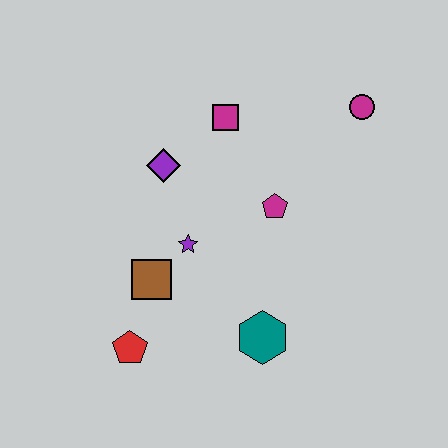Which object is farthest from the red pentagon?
The magenta circle is farthest from the red pentagon.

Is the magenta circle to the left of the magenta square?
No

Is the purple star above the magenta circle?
No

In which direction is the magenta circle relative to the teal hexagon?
The magenta circle is above the teal hexagon.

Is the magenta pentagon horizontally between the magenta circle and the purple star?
Yes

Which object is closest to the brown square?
The purple star is closest to the brown square.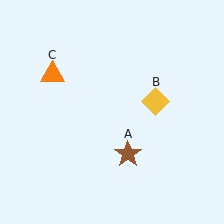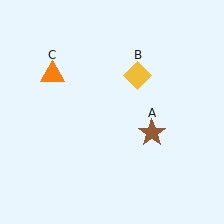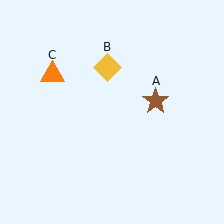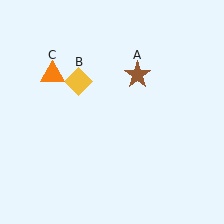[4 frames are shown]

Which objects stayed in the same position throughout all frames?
Orange triangle (object C) remained stationary.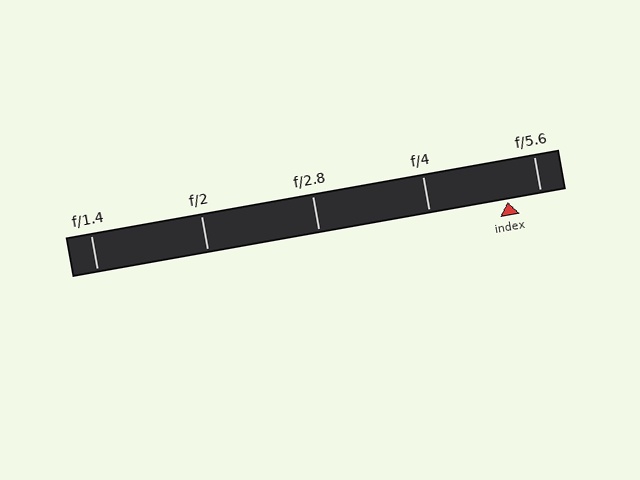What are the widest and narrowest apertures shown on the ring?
The widest aperture shown is f/1.4 and the narrowest is f/5.6.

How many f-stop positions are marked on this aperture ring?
There are 5 f-stop positions marked.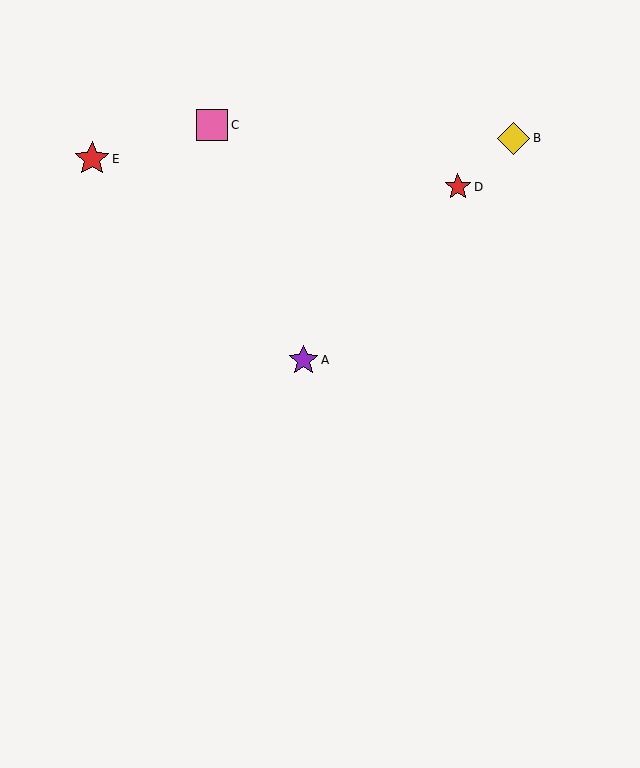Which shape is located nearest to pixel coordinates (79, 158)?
The red star (labeled E) at (92, 159) is nearest to that location.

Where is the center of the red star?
The center of the red star is at (92, 159).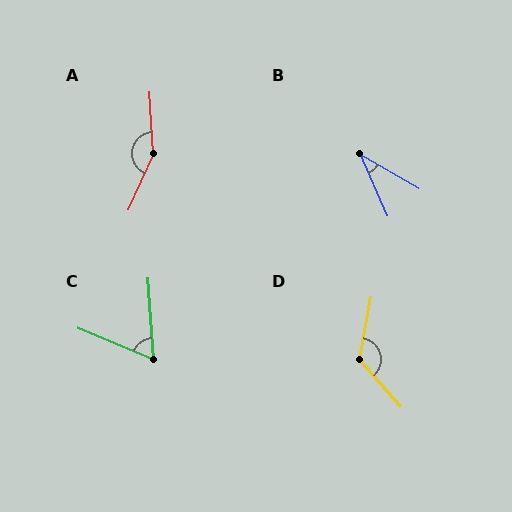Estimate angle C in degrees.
Approximately 64 degrees.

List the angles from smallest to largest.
B (36°), C (64°), D (129°), A (153°).